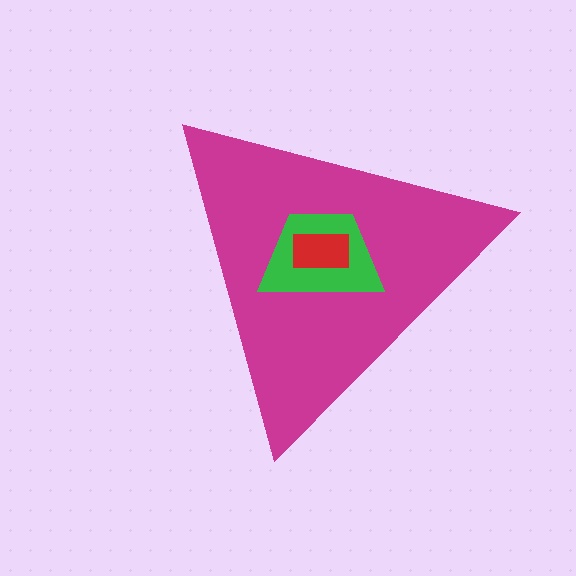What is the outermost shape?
The magenta triangle.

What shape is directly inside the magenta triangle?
The green trapezoid.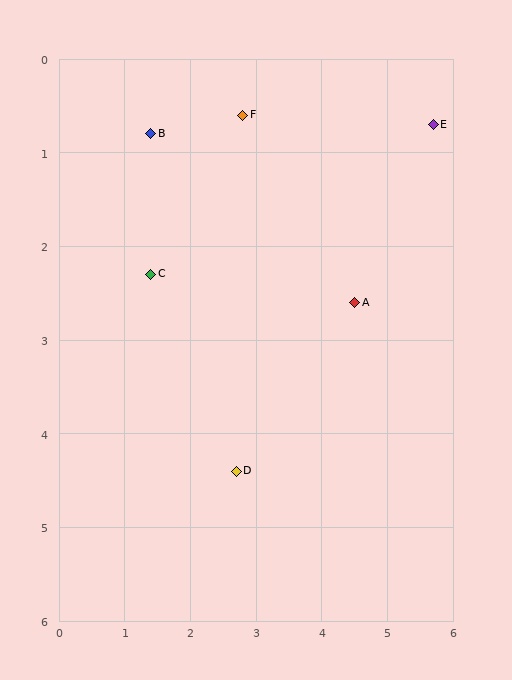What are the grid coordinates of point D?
Point D is at approximately (2.7, 4.4).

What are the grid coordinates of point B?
Point B is at approximately (1.4, 0.8).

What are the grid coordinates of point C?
Point C is at approximately (1.4, 2.3).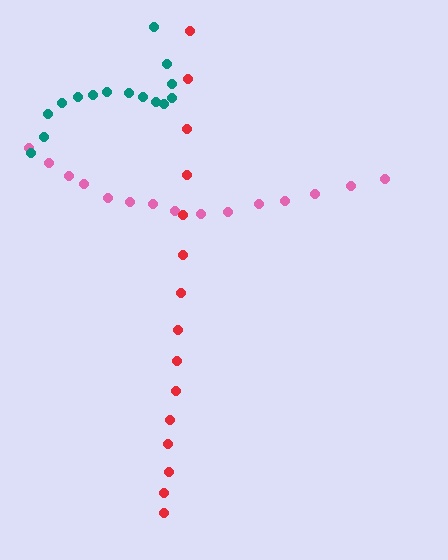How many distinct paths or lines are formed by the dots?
There are 3 distinct paths.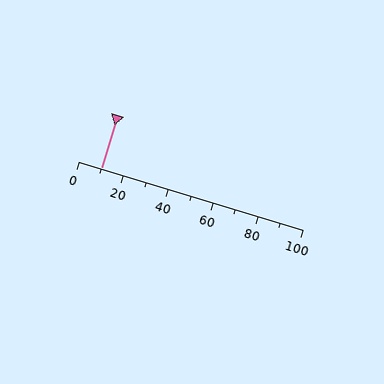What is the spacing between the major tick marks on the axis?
The major ticks are spaced 20 apart.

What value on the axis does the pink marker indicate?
The marker indicates approximately 10.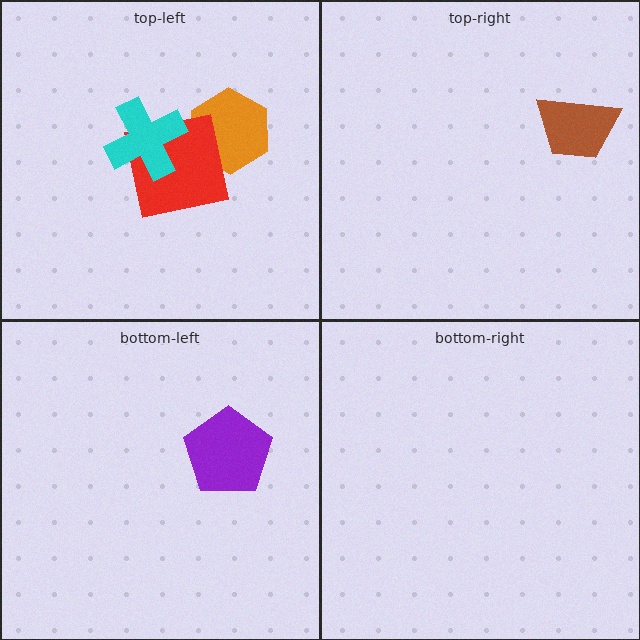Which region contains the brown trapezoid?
The top-right region.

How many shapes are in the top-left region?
3.